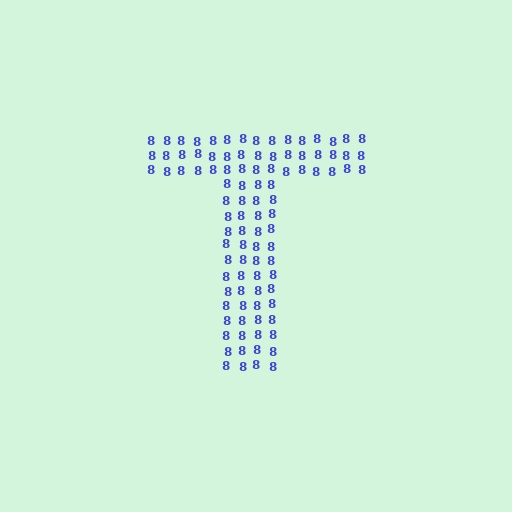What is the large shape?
The large shape is the letter T.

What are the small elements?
The small elements are digit 8's.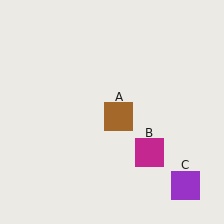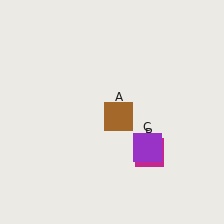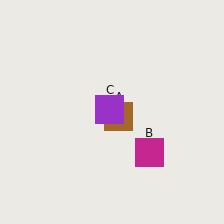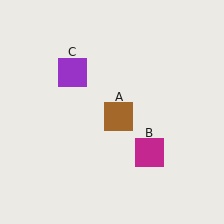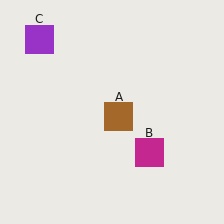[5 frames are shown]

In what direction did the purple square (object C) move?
The purple square (object C) moved up and to the left.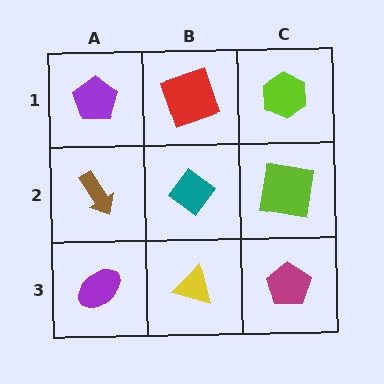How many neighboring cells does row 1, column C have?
2.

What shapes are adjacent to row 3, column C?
A lime square (row 2, column C), a yellow triangle (row 3, column B).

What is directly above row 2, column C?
A lime hexagon.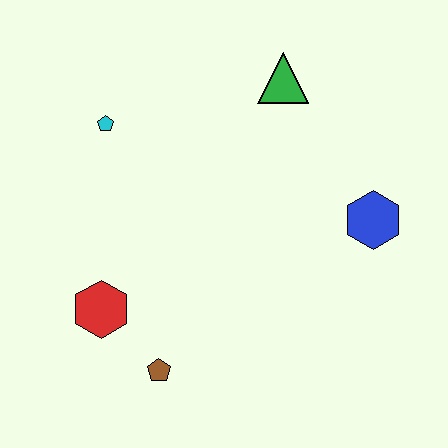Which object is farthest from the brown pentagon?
The green triangle is farthest from the brown pentagon.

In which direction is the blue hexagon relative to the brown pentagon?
The blue hexagon is to the right of the brown pentagon.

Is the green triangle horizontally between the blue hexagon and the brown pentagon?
Yes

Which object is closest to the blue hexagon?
The green triangle is closest to the blue hexagon.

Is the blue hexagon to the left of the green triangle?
No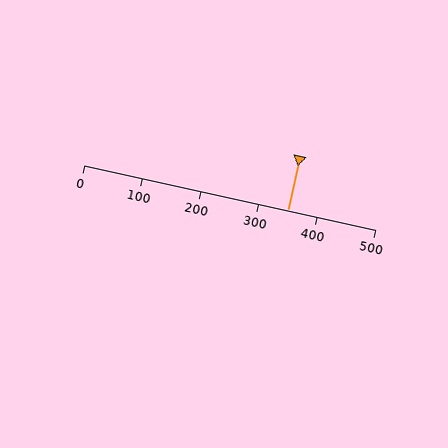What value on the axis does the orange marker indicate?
The marker indicates approximately 350.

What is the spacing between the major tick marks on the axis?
The major ticks are spaced 100 apart.